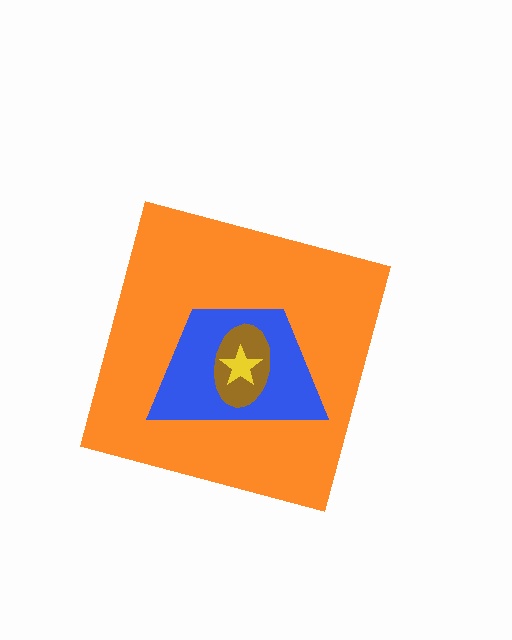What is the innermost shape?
The yellow star.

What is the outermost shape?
The orange square.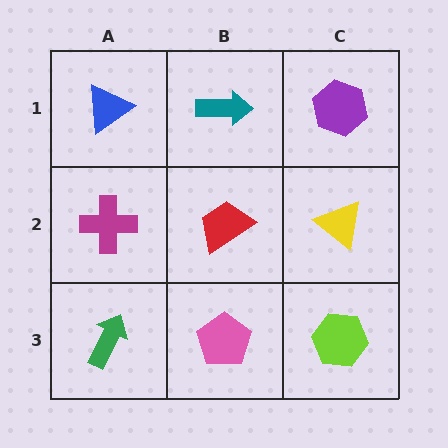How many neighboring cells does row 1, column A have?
2.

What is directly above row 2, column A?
A blue triangle.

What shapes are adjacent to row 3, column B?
A red trapezoid (row 2, column B), a green arrow (row 3, column A), a lime hexagon (row 3, column C).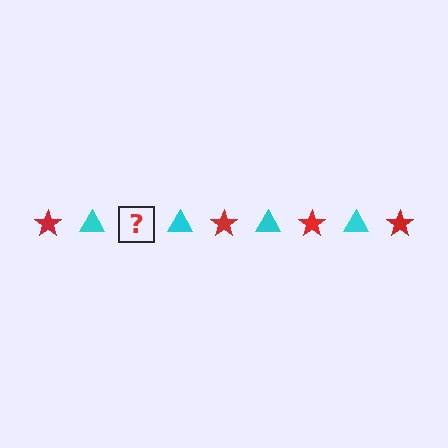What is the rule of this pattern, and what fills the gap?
The rule is that the pattern alternates between red star and cyan triangle. The gap should be filled with a red star.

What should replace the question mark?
The question mark should be replaced with a red star.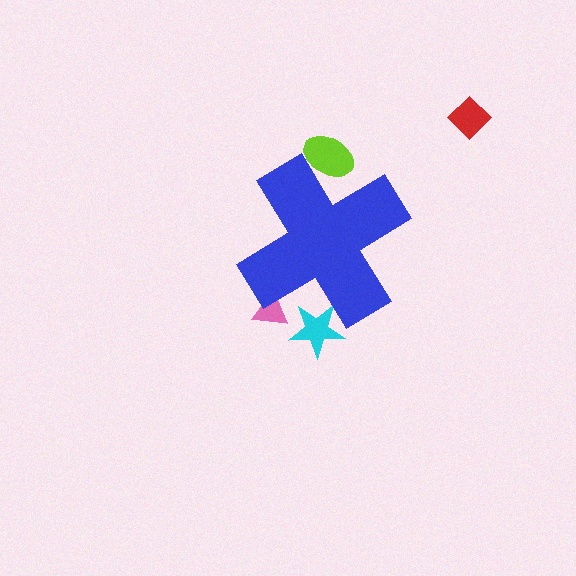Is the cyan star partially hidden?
Yes, the cyan star is partially hidden behind the blue cross.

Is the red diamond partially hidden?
No, the red diamond is fully visible.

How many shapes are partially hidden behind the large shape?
3 shapes are partially hidden.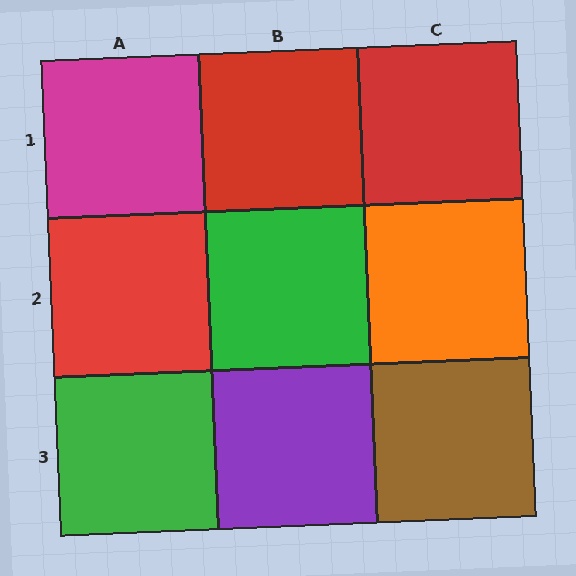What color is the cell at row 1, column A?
Magenta.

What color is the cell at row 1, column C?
Red.